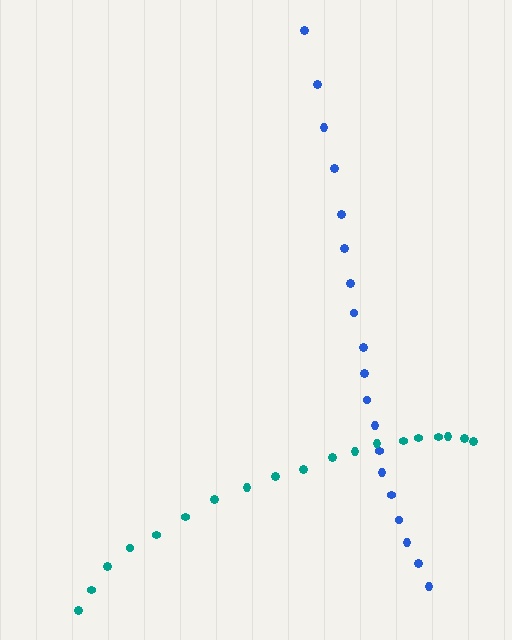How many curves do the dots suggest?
There are 2 distinct paths.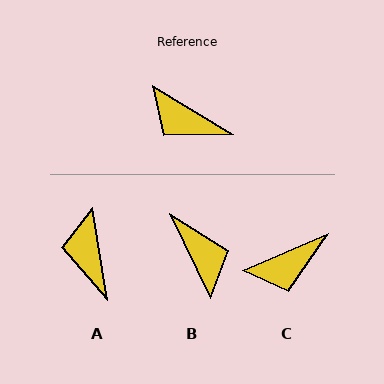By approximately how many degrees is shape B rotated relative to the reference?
Approximately 147 degrees counter-clockwise.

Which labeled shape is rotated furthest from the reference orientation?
B, about 147 degrees away.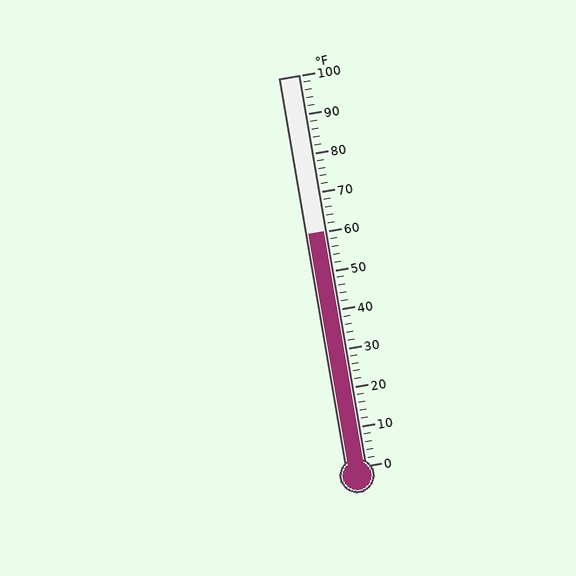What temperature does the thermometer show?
The thermometer shows approximately 60°F.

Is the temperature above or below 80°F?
The temperature is below 80°F.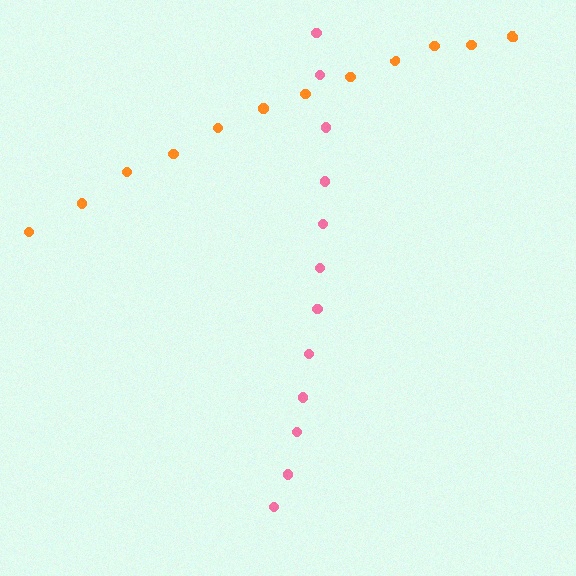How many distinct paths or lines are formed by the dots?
There are 2 distinct paths.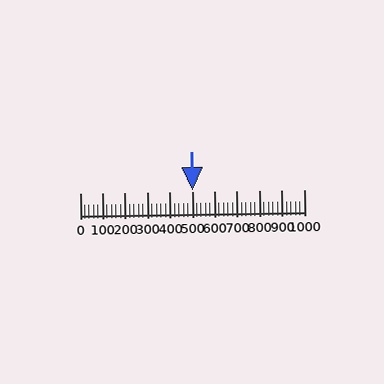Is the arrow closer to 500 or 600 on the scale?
The arrow is closer to 500.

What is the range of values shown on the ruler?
The ruler shows values from 0 to 1000.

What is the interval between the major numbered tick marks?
The major tick marks are spaced 100 units apart.